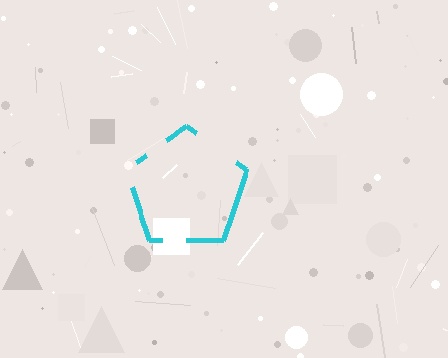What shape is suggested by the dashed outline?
The dashed outline suggests a pentagon.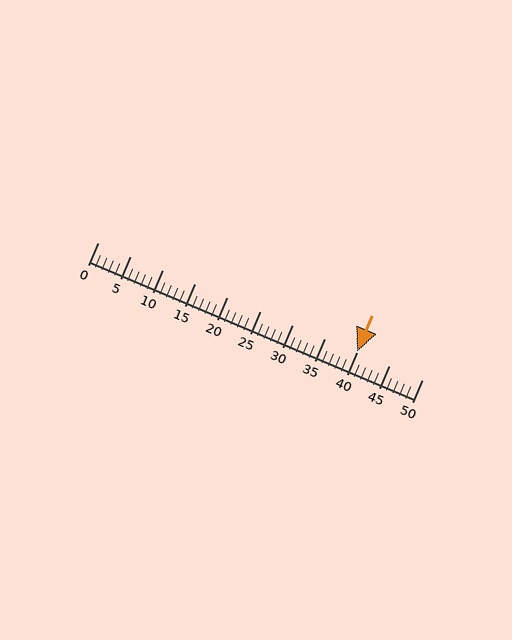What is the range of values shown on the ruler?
The ruler shows values from 0 to 50.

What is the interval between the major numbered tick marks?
The major tick marks are spaced 5 units apart.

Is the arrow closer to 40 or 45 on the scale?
The arrow is closer to 40.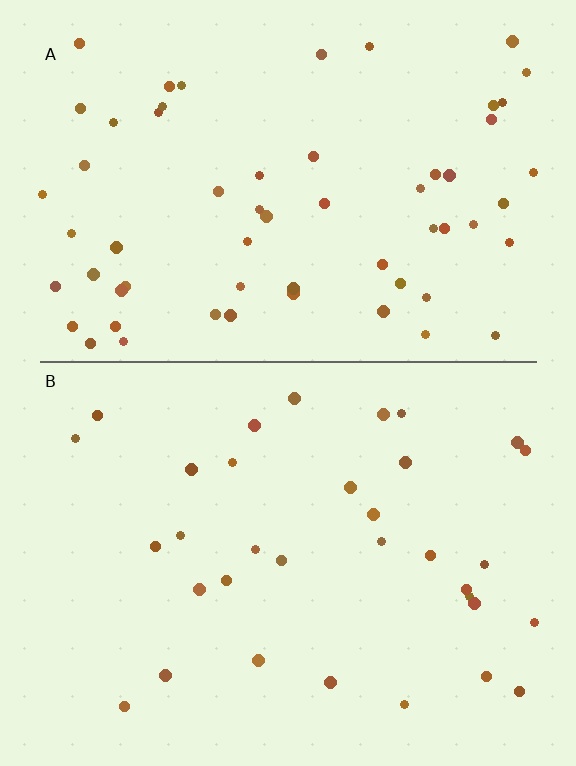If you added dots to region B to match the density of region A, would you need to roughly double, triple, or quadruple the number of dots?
Approximately double.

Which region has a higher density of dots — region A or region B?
A (the top).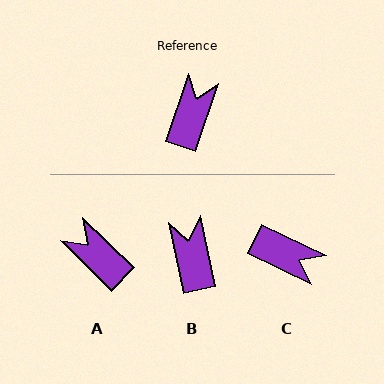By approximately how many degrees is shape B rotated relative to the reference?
Approximately 31 degrees counter-clockwise.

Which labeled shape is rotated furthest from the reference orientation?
C, about 97 degrees away.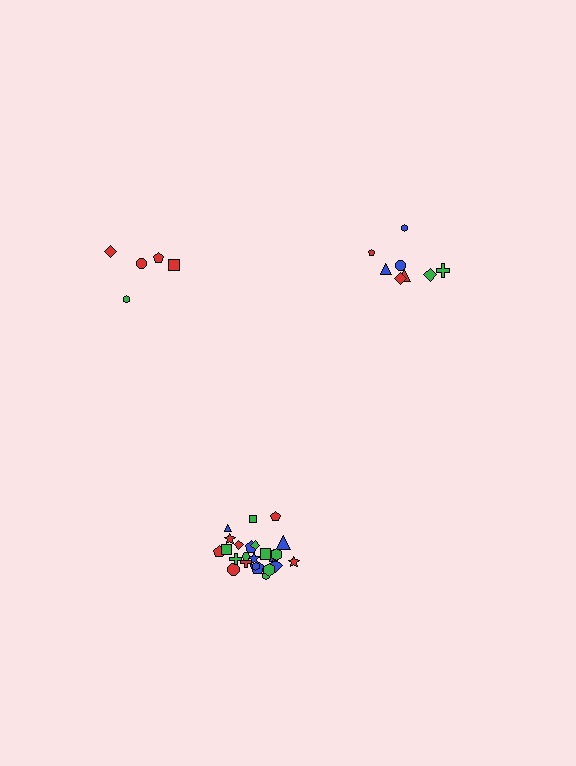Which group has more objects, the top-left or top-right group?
The top-right group.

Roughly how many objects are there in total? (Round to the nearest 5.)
Roughly 40 objects in total.